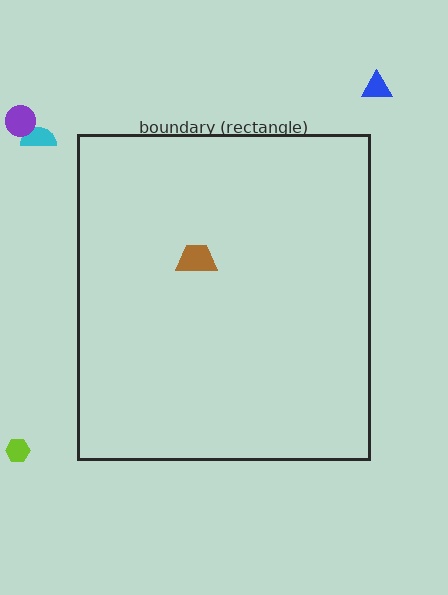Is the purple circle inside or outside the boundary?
Outside.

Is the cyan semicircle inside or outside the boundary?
Outside.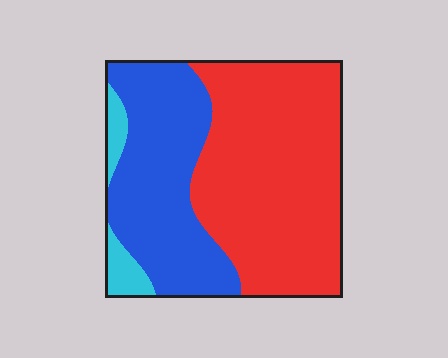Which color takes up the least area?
Cyan, at roughly 5%.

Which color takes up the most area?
Red, at roughly 55%.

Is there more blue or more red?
Red.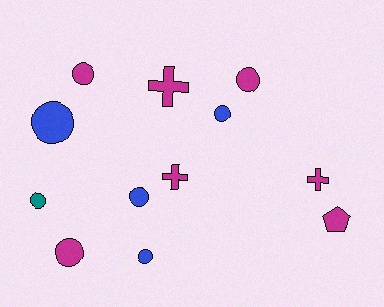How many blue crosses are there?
There are no blue crosses.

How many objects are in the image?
There are 12 objects.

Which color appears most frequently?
Magenta, with 7 objects.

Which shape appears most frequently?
Circle, with 8 objects.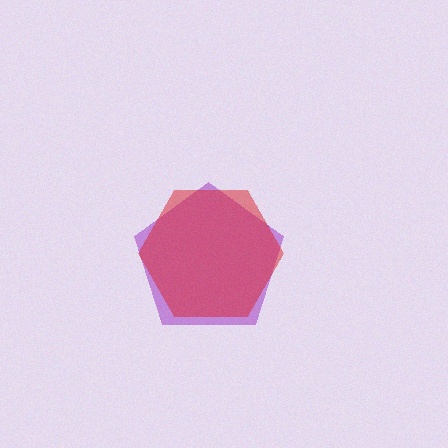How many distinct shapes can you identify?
There are 2 distinct shapes: a purple pentagon, a red hexagon.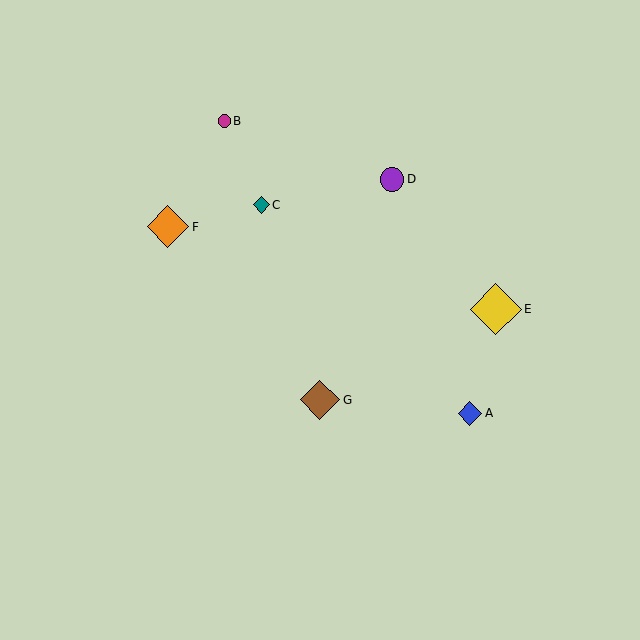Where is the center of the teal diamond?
The center of the teal diamond is at (261, 205).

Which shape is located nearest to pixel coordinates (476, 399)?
The blue diamond (labeled A) at (470, 413) is nearest to that location.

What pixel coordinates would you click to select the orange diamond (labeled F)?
Click at (168, 227) to select the orange diamond F.